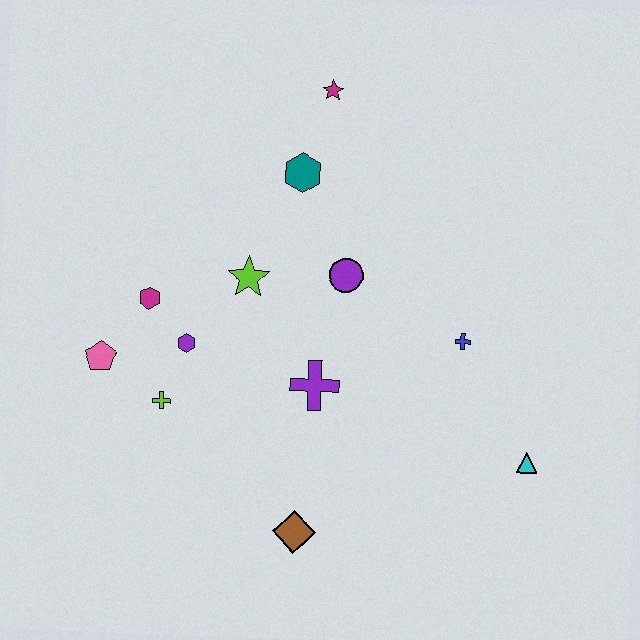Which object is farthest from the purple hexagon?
The cyan triangle is farthest from the purple hexagon.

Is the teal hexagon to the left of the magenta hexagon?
No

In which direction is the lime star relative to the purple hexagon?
The lime star is above the purple hexagon.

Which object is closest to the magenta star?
The teal hexagon is closest to the magenta star.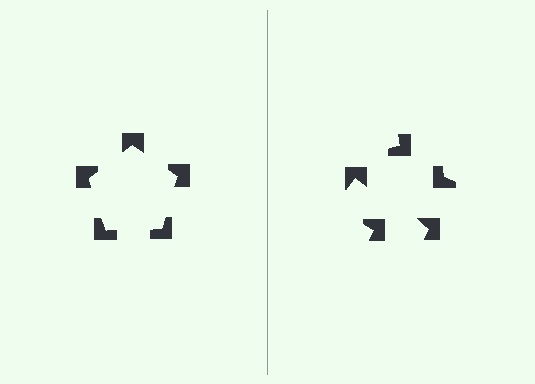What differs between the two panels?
The notched squares are positioned identically on both sides; only the wedge orientations differ. On the left they align to a pentagon; on the right they are misaligned.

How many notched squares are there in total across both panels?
10 — 5 on each side.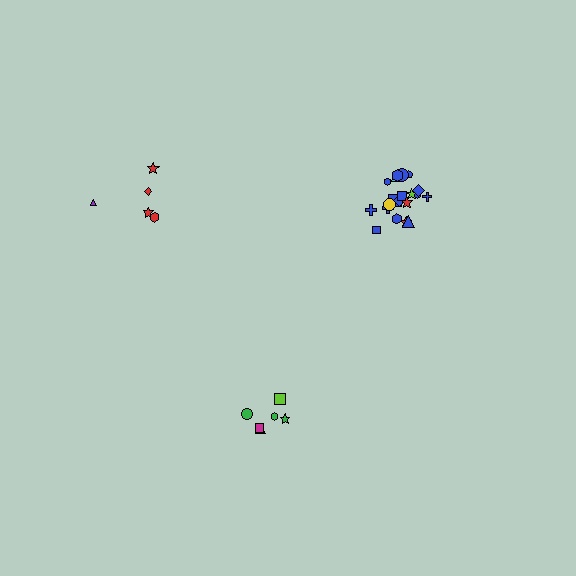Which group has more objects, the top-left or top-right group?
The top-right group.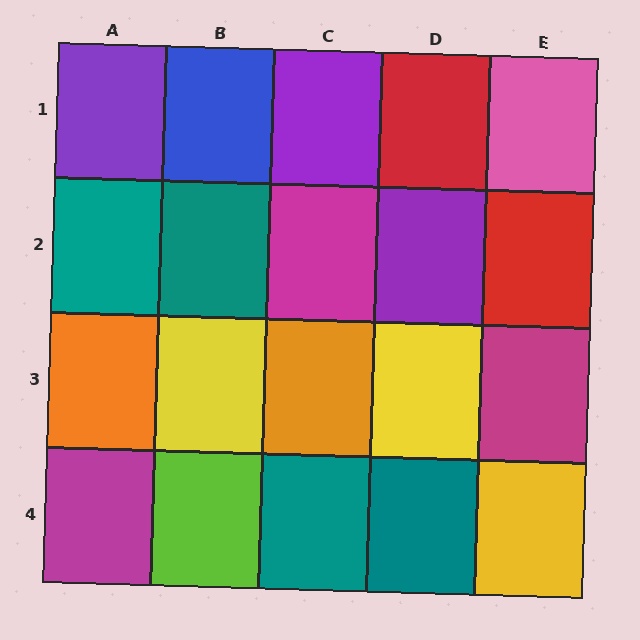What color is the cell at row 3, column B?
Yellow.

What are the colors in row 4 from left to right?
Magenta, lime, teal, teal, yellow.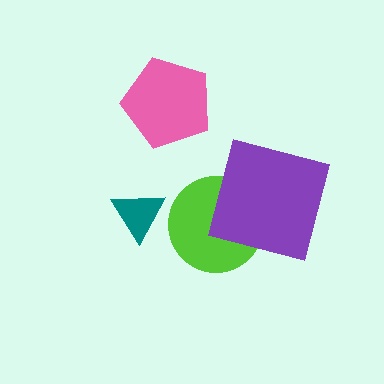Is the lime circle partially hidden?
Yes, it is partially covered by another shape.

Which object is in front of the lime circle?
The purple square is in front of the lime circle.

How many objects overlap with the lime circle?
1 object overlaps with the lime circle.